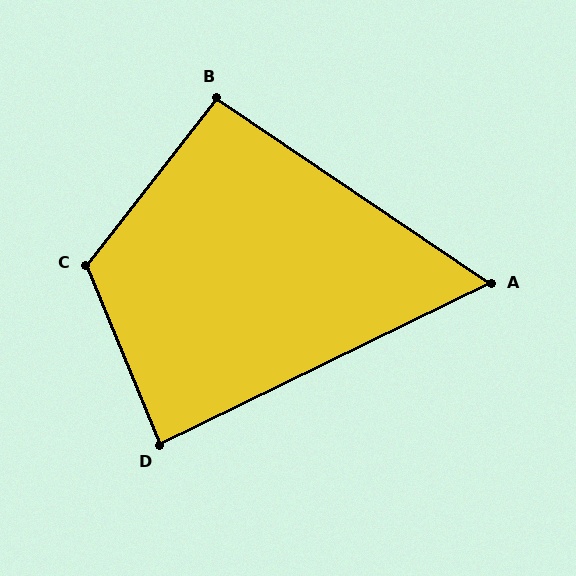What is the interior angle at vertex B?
Approximately 94 degrees (approximately right).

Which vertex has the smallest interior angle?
A, at approximately 60 degrees.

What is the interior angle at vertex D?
Approximately 86 degrees (approximately right).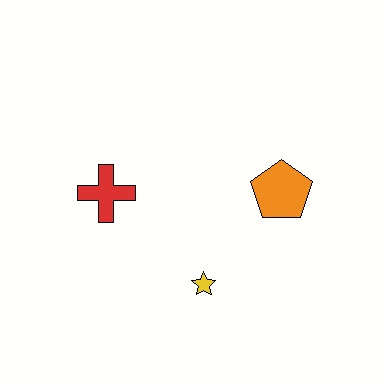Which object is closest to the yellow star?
The orange pentagon is closest to the yellow star.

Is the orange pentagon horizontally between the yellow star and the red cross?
No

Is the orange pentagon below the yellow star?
No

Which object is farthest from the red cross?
The orange pentagon is farthest from the red cross.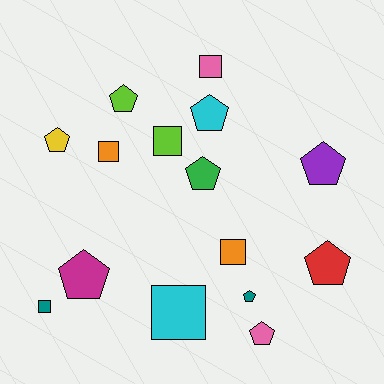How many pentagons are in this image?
There are 9 pentagons.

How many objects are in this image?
There are 15 objects.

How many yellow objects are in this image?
There is 1 yellow object.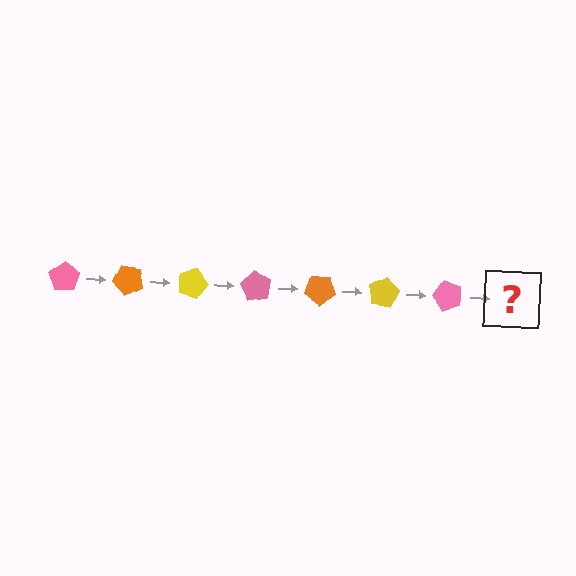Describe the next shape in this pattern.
It should be an orange pentagon, rotated 315 degrees from the start.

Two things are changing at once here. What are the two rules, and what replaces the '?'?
The two rules are that it rotates 45 degrees each step and the color cycles through pink, orange, and yellow. The '?' should be an orange pentagon, rotated 315 degrees from the start.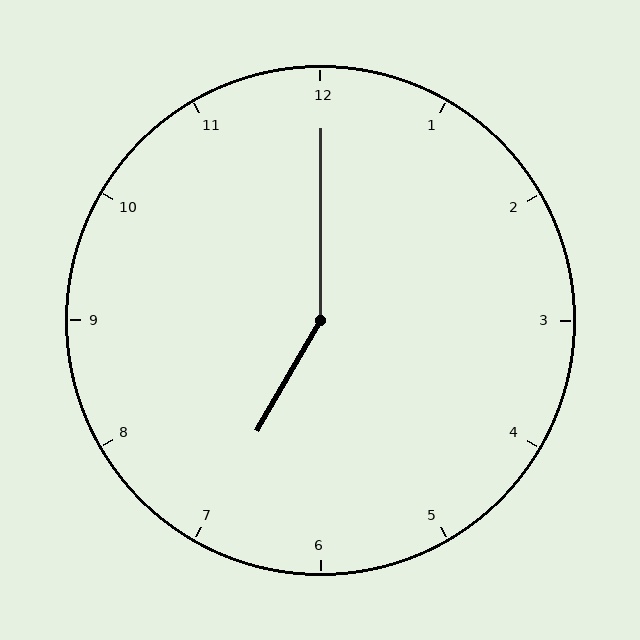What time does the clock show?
7:00.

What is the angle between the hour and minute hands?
Approximately 150 degrees.